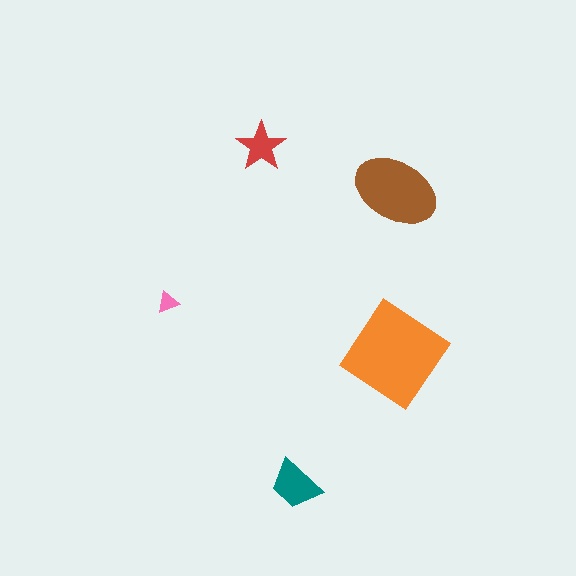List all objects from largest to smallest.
The orange diamond, the brown ellipse, the teal trapezoid, the red star, the pink triangle.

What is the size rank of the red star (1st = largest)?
4th.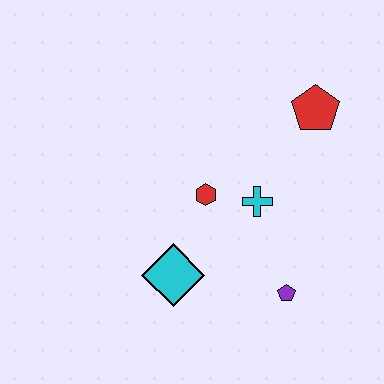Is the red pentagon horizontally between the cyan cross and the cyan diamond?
No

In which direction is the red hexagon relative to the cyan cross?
The red hexagon is to the left of the cyan cross.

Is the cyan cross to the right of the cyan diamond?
Yes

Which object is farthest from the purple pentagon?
The red pentagon is farthest from the purple pentagon.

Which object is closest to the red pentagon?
The cyan cross is closest to the red pentagon.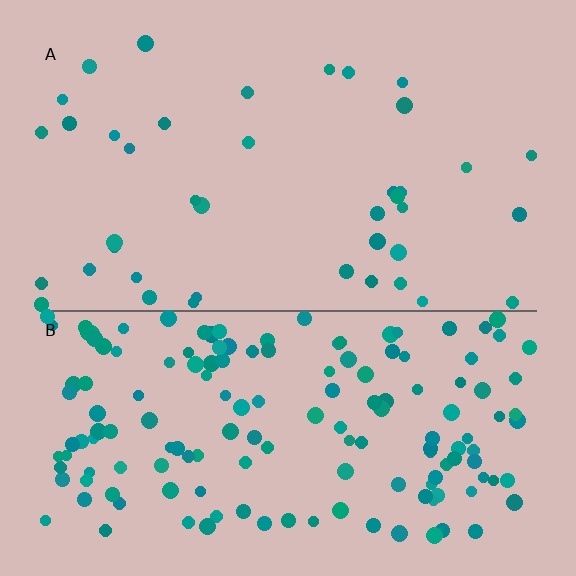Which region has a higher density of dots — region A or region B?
B (the bottom).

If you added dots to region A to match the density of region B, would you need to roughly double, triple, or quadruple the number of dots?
Approximately quadruple.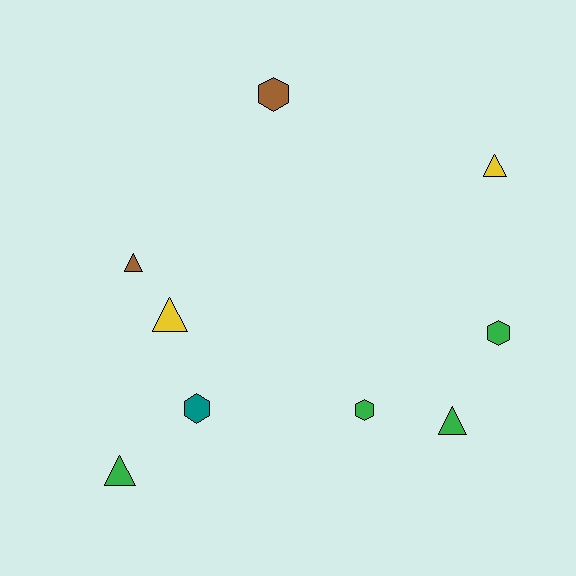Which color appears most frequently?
Green, with 4 objects.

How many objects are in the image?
There are 9 objects.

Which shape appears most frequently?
Triangle, with 5 objects.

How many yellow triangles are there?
There are 2 yellow triangles.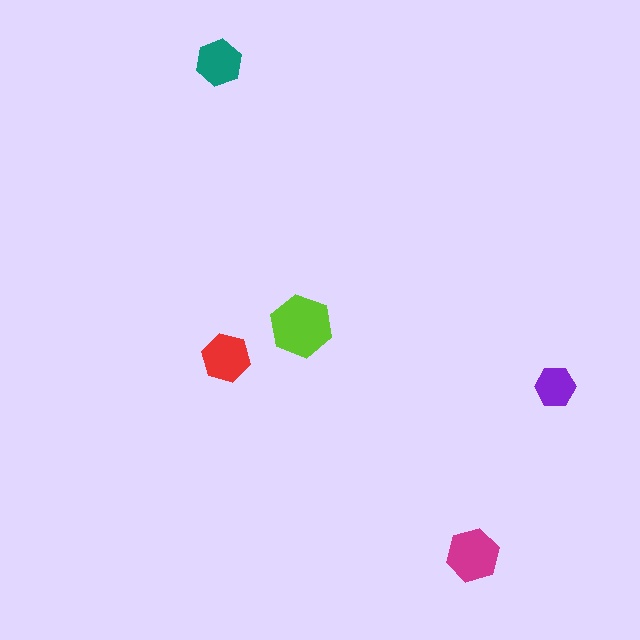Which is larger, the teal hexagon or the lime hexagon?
The lime one.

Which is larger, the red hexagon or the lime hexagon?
The lime one.